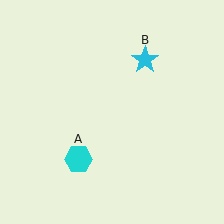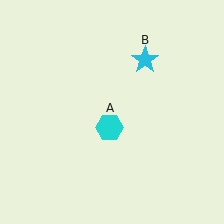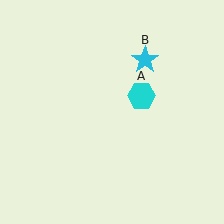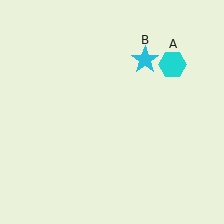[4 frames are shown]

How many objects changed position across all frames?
1 object changed position: cyan hexagon (object A).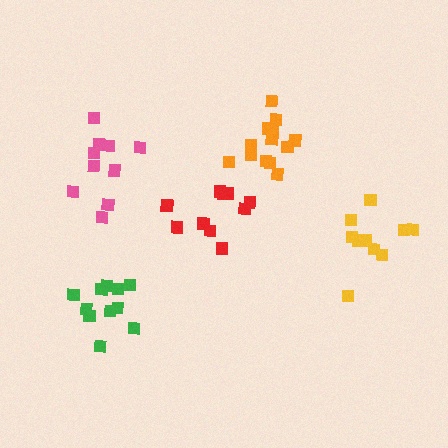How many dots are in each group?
Group 1: 10 dots, Group 2: 11 dots, Group 3: 10 dots, Group 4: 14 dots, Group 5: 10 dots (55 total).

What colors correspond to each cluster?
The clusters are colored: red, green, pink, orange, yellow.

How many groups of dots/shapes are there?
There are 5 groups.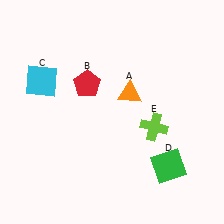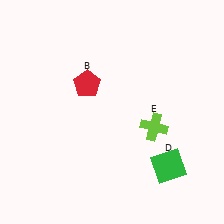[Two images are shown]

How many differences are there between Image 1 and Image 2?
There are 2 differences between the two images.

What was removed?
The orange triangle (A), the cyan square (C) were removed in Image 2.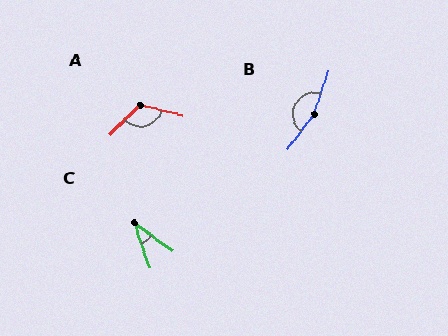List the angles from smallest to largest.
C (34°), A (122°), B (162°).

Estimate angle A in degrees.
Approximately 122 degrees.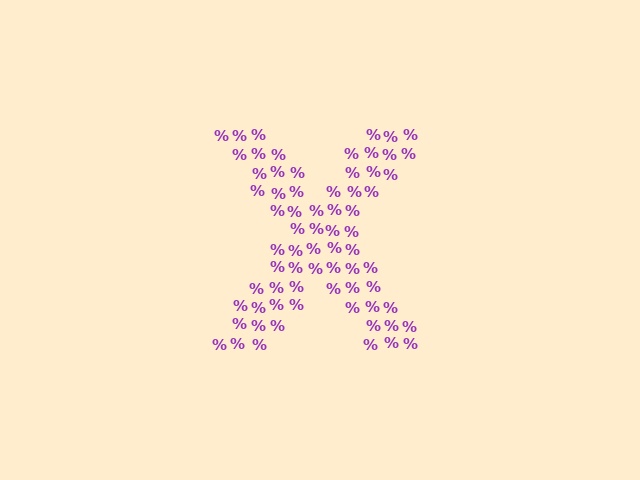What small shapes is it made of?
It is made of small percent signs.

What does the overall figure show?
The overall figure shows the letter X.